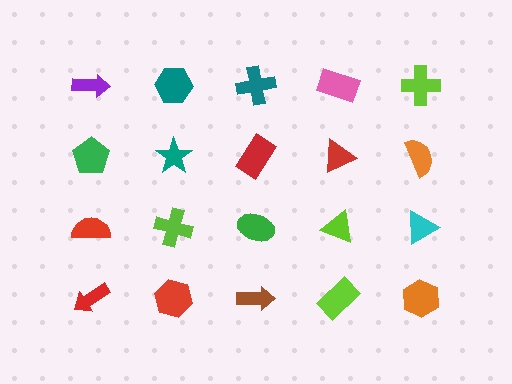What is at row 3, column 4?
A lime triangle.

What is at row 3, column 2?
A lime cross.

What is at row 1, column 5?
A lime cross.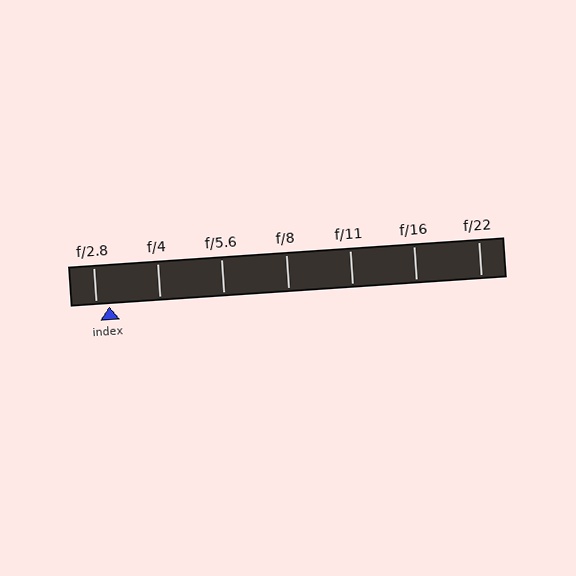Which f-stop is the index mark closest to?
The index mark is closest to f/2.8.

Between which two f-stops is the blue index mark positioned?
The index mark is between f/2.8 and f/4.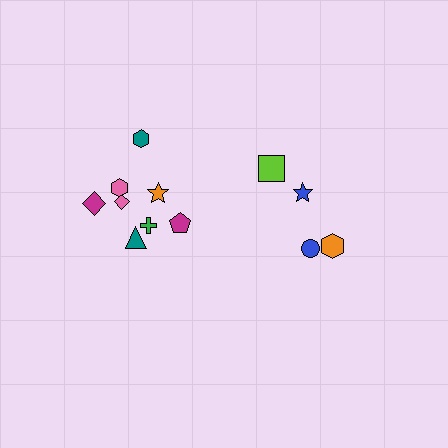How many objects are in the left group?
There are 8 objects.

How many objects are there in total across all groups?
There are 12 objects.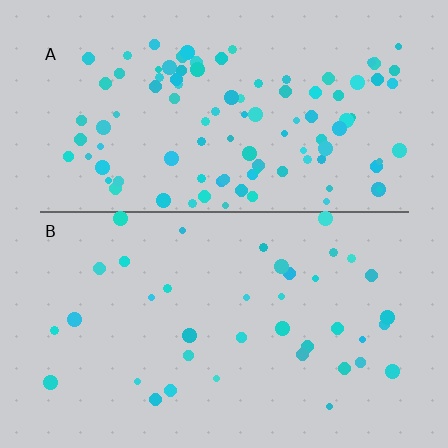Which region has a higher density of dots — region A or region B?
A (the top).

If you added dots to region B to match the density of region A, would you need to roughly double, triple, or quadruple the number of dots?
Approximately triple.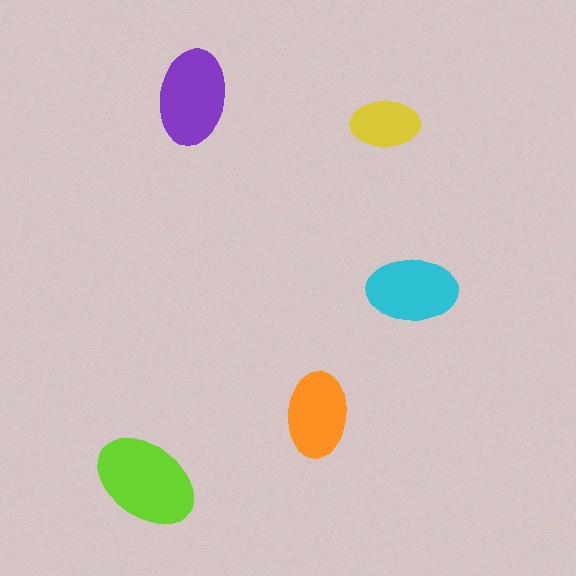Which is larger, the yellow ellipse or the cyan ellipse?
The cyan one.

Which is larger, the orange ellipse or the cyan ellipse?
The cyan one.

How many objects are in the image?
There are 5 objects in the image.